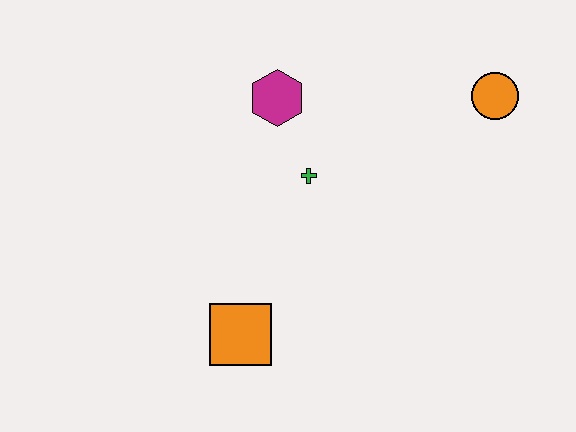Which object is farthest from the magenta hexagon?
The orange square is farthest from the magenta hexagon.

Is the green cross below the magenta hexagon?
Yes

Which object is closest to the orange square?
The green cross is closest to the orange square.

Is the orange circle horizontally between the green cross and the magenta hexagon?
No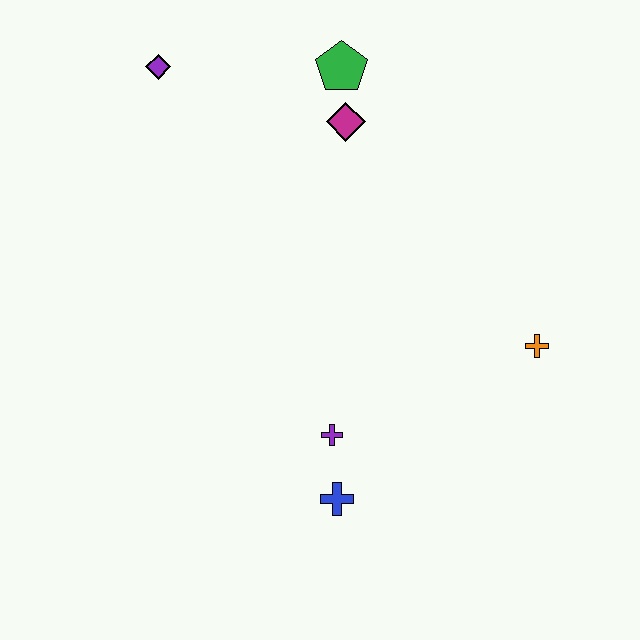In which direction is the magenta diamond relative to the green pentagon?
The magenta diamond is below the green pentagon.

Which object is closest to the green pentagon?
The magenta diamond is closest to the green pentagon.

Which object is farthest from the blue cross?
The purple diamond is farthest from the blue cross.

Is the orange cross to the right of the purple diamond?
Yes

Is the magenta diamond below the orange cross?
No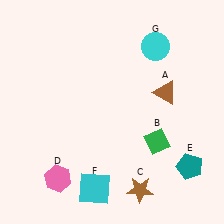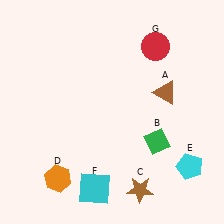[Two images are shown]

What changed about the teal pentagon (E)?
In Image 1, E is teal. In Image 2, it changed to cyan.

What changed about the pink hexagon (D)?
In Image 1, D is pink. In Image 2, it changed to orange.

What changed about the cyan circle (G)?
In Image 1, G is cyan. In Image 2, it changed to red.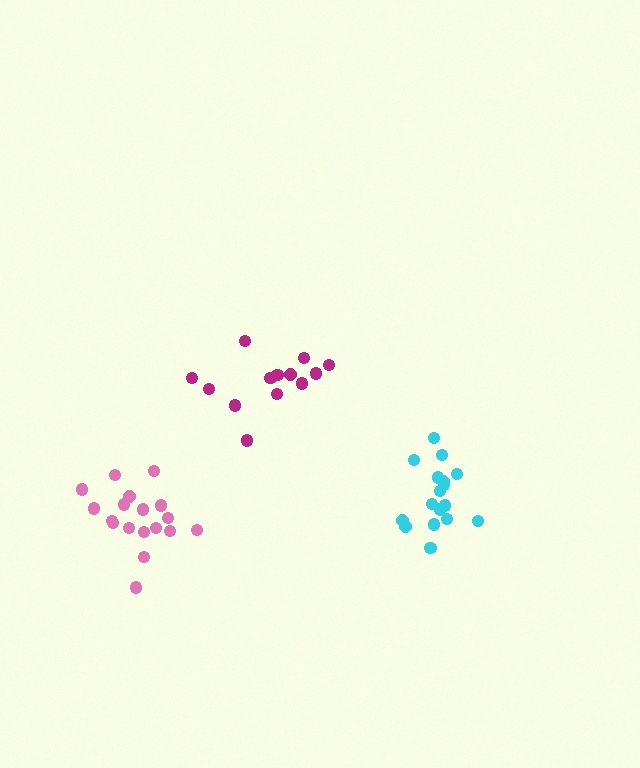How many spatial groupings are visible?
There are 3 spatial groupings.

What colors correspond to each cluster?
The clusters are colored: magenta, cyan, pink.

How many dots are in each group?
Group 1: 13 dots, Group 2: 17 dots, Group 3: 18 dots (48 total).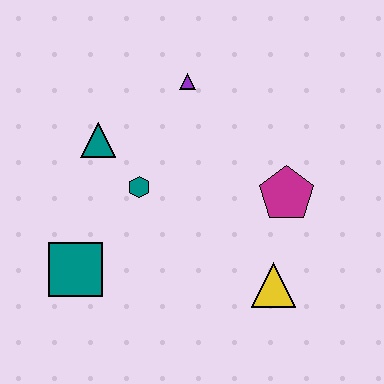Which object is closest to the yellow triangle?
The magenta pentagon is closest to the yellow triangle.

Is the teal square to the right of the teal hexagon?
No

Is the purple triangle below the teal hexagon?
No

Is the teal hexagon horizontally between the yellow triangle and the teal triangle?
Yes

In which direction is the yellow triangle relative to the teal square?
The yellow triangle is to the right of the teal square.